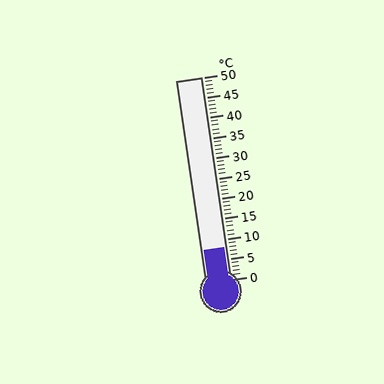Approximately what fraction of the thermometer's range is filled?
The thermometer is filled to approximately 15% of its range.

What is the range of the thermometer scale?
The thermometer scale ranges from 0°C to 50°C.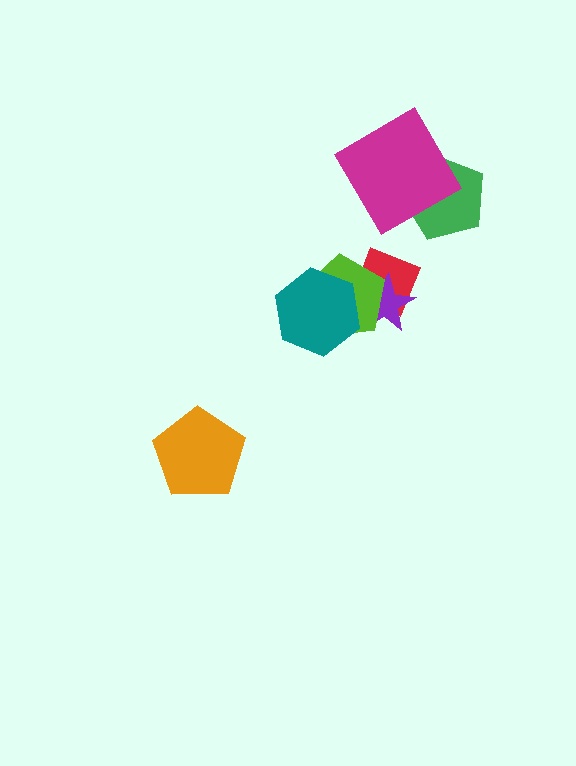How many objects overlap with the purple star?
2 objects overlap with the purple star.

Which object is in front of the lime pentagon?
The teal hexagon is in front of the lime pentagon.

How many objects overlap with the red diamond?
2 objects overlap with the red diamond.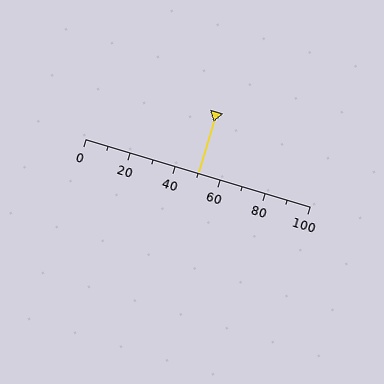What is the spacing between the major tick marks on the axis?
The major ticks are spaced 20 apart.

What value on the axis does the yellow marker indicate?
The marker indicates approximately 50.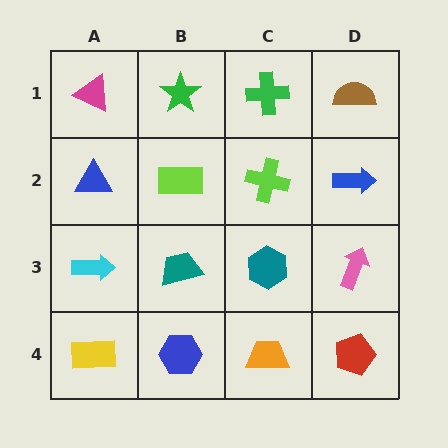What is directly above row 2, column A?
A magenta triangle.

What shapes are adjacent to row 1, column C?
A lime cross (row 2, column C), a green star (row 1, column B), a brown semicircle (row 1, column D).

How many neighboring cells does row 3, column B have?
4.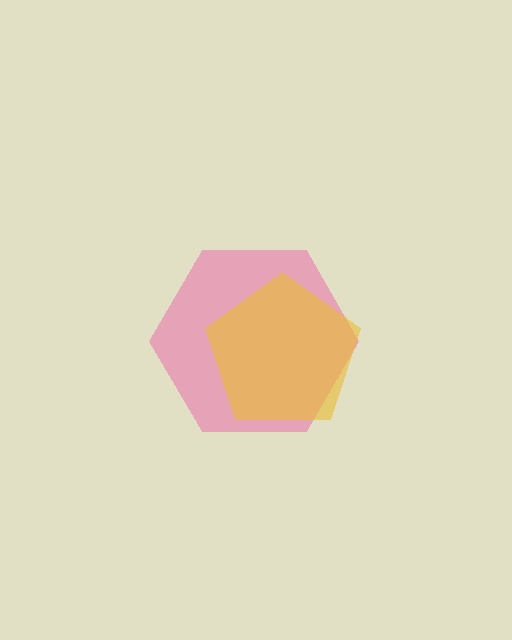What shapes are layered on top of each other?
The layered shapes are: a pink hexagon, a yellow pentagon.